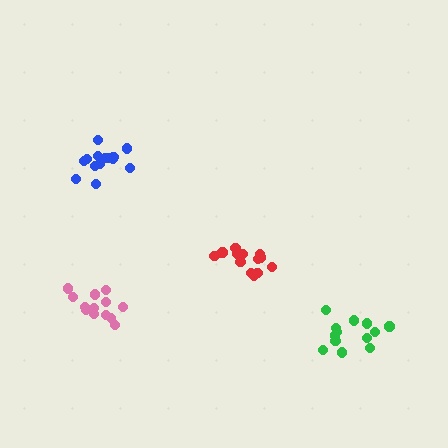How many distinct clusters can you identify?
There are 4 distinct clusters.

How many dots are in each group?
Group 1: 13 dots, Group 2: 13 dots, Group 3: 13 dots, Group 4: 14 dots (53 total).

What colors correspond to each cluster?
The clusters are colored: red, green, pink, blue.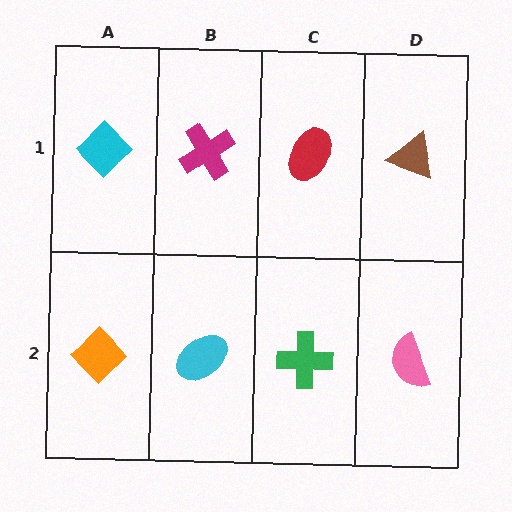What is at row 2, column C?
A green cross.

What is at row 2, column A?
An orange diamond.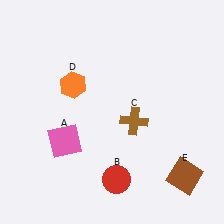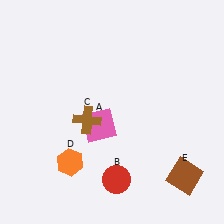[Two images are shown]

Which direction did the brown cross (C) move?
The brown cross (C) moved left.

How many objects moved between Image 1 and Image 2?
3 objects moved between the two images.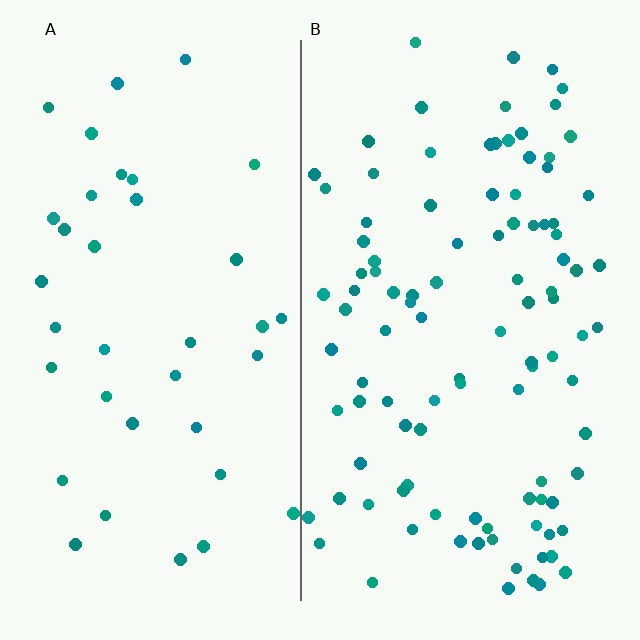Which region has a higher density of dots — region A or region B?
B (the right).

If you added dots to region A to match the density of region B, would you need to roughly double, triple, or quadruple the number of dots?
Approximately triple.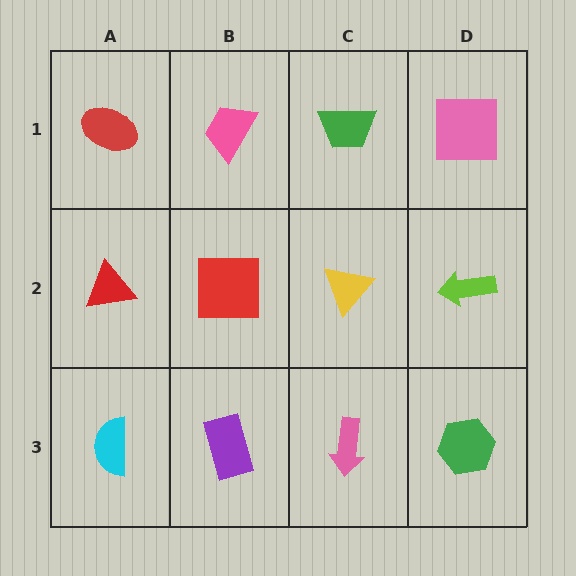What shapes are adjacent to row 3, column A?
A red triangle (row 2, column A), a purple rectangle (row 3, column B).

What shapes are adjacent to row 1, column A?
A red triangle (row 2, column A), a pink trapezoid (row 1, column B).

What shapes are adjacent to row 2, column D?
A pink square (row 1, column D), a green hexagon (row 3, column D), a yellow triangle (row 2, column C).